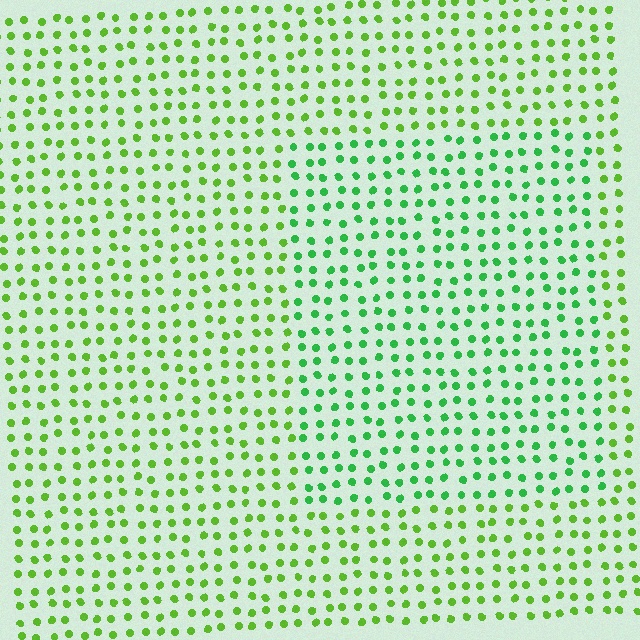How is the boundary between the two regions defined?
The boundary is defined purely by a slight shift in hue (about 31 degrees). Spacing, size, and orientation are identical on both sides.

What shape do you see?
I see a rectangle.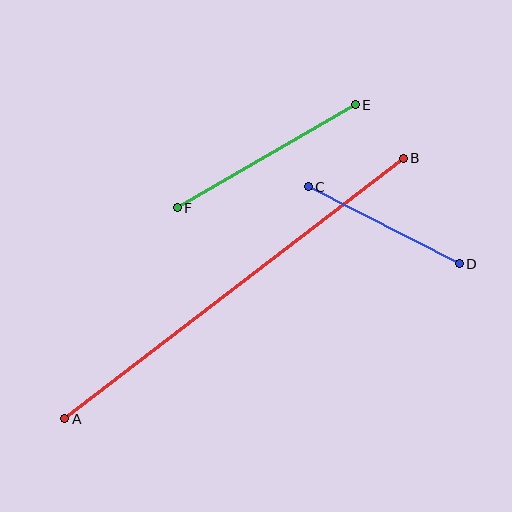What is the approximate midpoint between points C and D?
The midpoint is at approximately (384, 225) pixels.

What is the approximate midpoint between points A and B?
The midpoint is at approximately (234, 289) pixels.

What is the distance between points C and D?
The distance is approximately 170 pixels.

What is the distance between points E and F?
The distance is approximately 206 pixels.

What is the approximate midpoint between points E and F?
The midpoint is at approximately (266, 156) pixels.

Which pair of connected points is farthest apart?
Points A and B are farthest apart.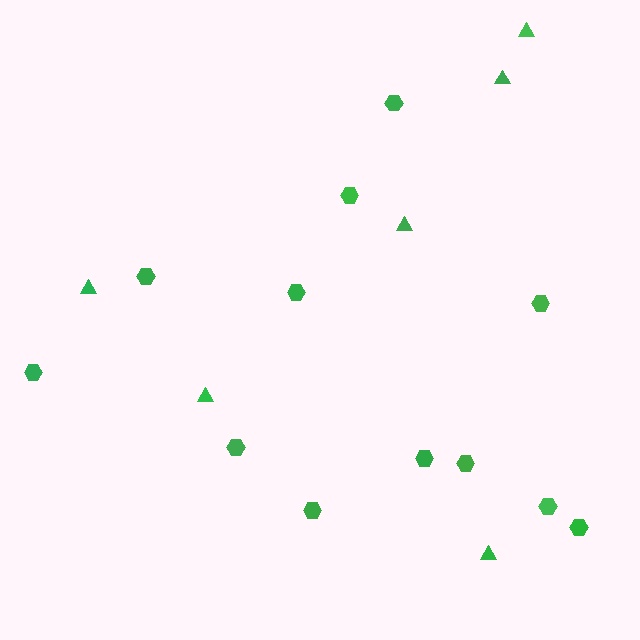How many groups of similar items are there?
There are 2 groups: one group of hexagons (12) and one group of triangles (6).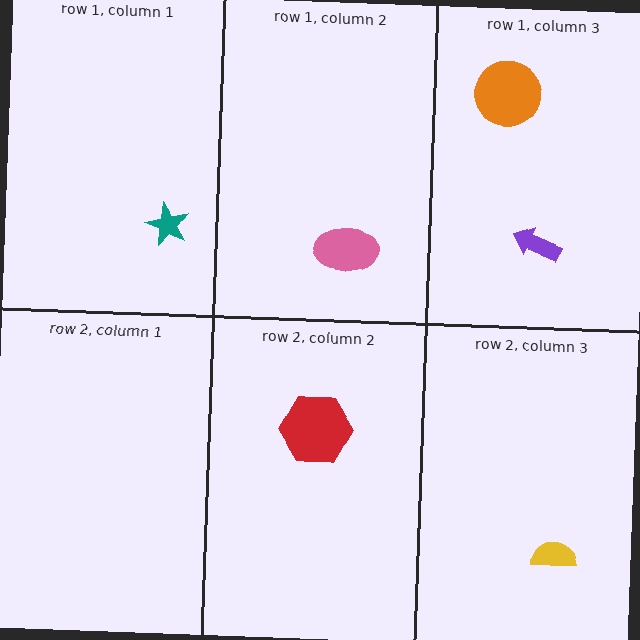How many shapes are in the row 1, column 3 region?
2.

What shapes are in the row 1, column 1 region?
The teal star.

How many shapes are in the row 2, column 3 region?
1.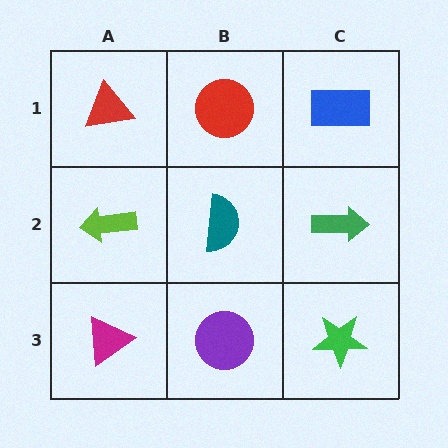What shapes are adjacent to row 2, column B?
A red circle (row 1, column B), a purple circle (row 3, column B), a lime arrow (row 2, column A), a green arrow (row 2, column C).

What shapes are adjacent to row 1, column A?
A lime arrow (row 2, column A), a red circle (row 1, column B).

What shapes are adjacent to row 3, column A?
A lime arrow (row 2, column A), a purple circle (row 3, column B).